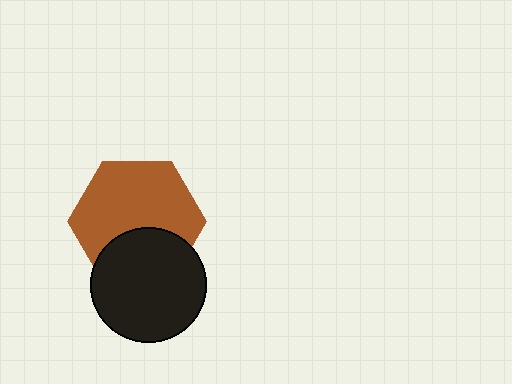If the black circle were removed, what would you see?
You would see the complete brown hexagon.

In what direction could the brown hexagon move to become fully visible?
The brown hexagon could move up. That would shift it out from behind the black circle entirely.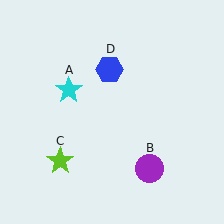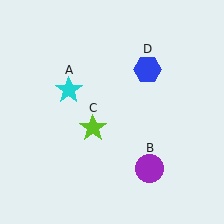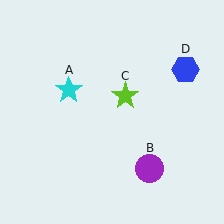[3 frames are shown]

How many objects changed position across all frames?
2 objects changed position: lime star (object C), blue hexagon (object D).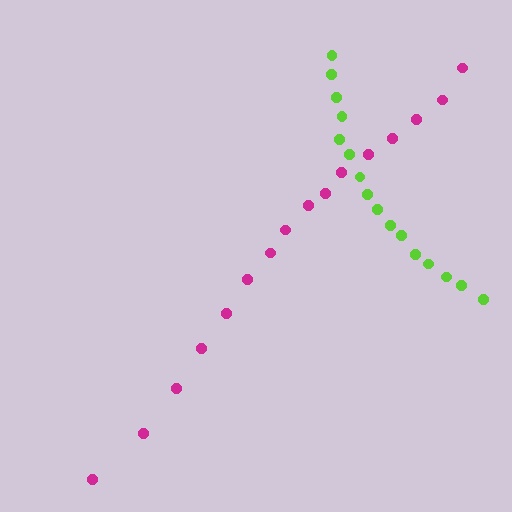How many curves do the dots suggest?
There are 2 distinct paths.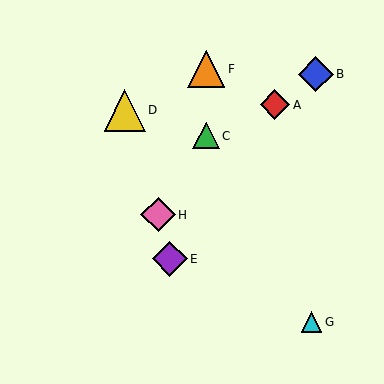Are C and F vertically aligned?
Yes, both are at x≈206.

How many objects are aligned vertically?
2 objects (C, F) are aligned vertically.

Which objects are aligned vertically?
Objects C, F are aligned vertically.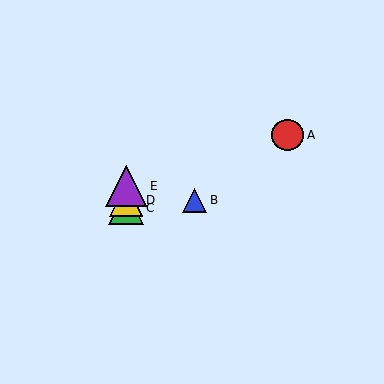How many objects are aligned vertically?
3 objects (C, D, E) are aligned vertically.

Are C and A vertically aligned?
No, C is at x≈126 and A is at x≈288.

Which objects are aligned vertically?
Objects C, D, E are aligned vertically.